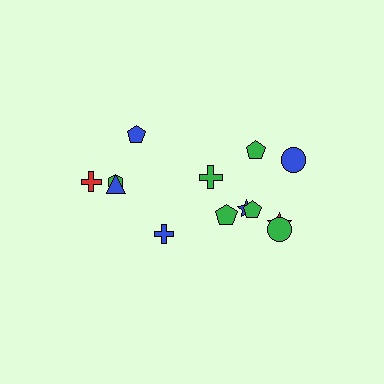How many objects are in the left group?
There are 5 objects.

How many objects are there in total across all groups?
There are 13 objects.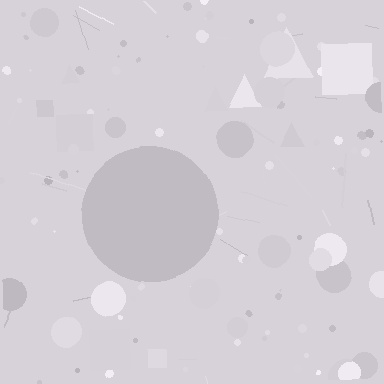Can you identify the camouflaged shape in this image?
The camouflaged shape is a circle.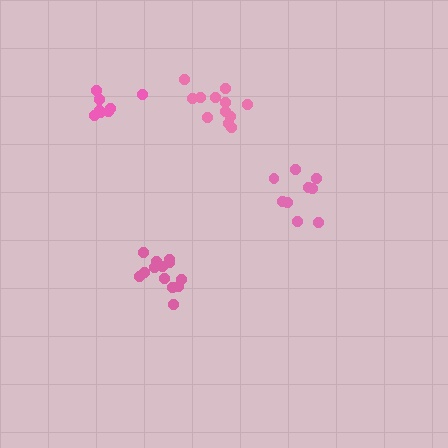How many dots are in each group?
Group 1: 12 dots, Group 2: 13 dots, Group 3: 8 dots, Group 4: 9 dots (42 total).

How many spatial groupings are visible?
There are 4 spatial groupings.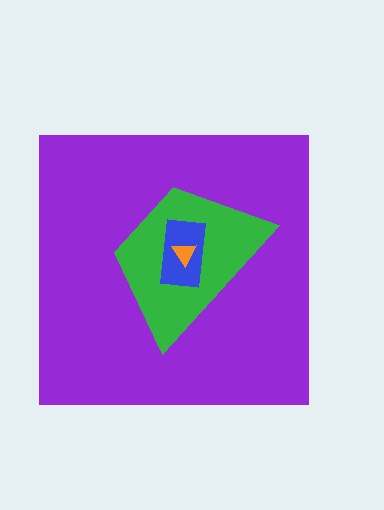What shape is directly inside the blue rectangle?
The orange triangle.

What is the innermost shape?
The orange triangle.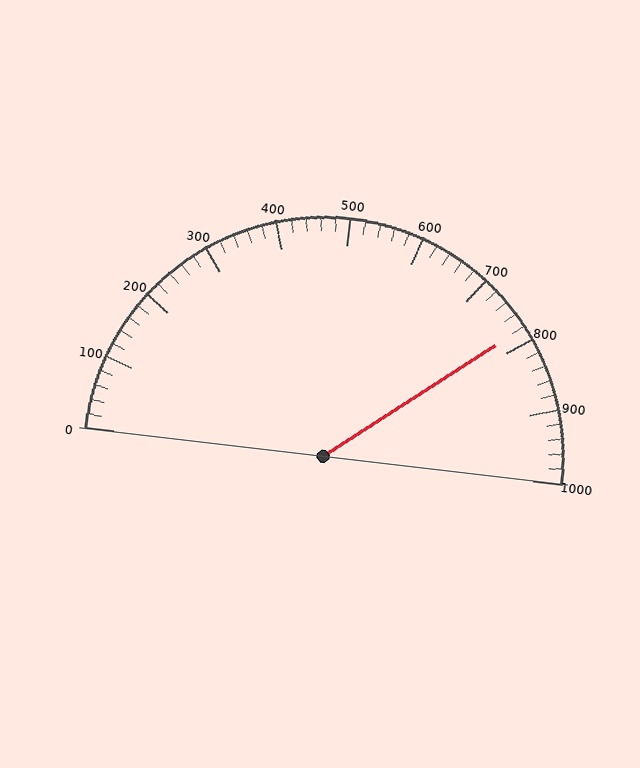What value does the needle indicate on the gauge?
The needle indicates approximately 780.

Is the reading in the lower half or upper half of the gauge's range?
The reading is in the upper half of the range (0 to 1000).